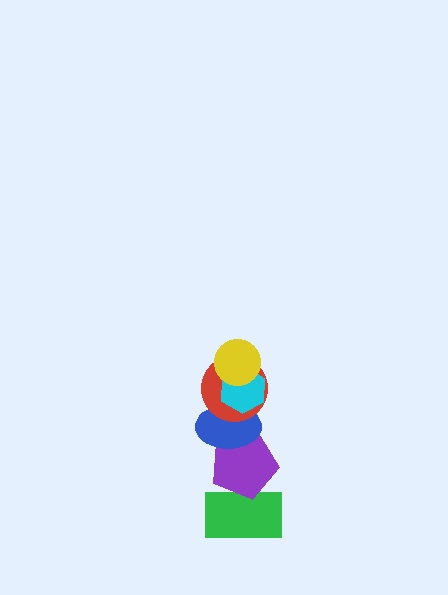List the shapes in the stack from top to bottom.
From top to bottom: the yellow circle, the cyan hexagon, the red circle, the blue ellipse, the purple pentagon, the green rectangle.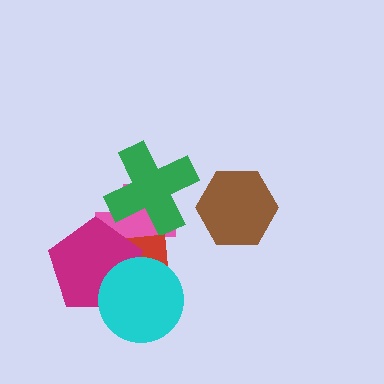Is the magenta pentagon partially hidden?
Yes, it is partially covered by another shape.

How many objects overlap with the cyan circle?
2 objects overlap with the cyan circle.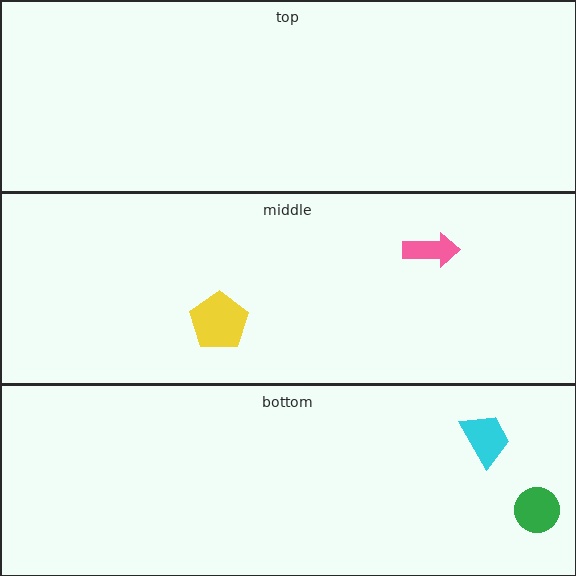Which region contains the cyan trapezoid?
The bottom region.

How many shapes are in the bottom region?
2.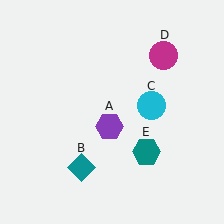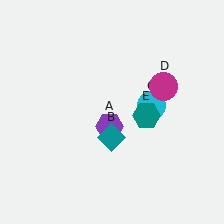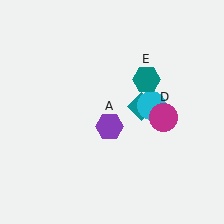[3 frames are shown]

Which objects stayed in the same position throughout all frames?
Purple hexagon (object A) and cyan circle (object C) remained stationary.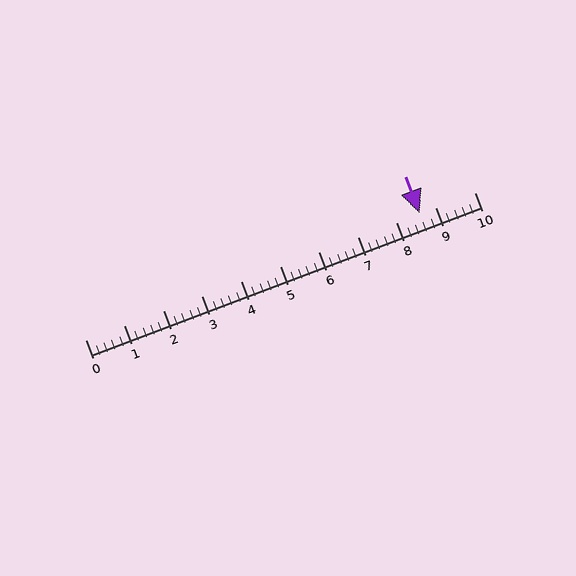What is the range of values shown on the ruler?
The ruler shows values from 0 to 10.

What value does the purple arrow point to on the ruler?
The purple arrow points to approximately 8.6.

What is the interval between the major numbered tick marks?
The major tick marks are spaced 1 units apart.